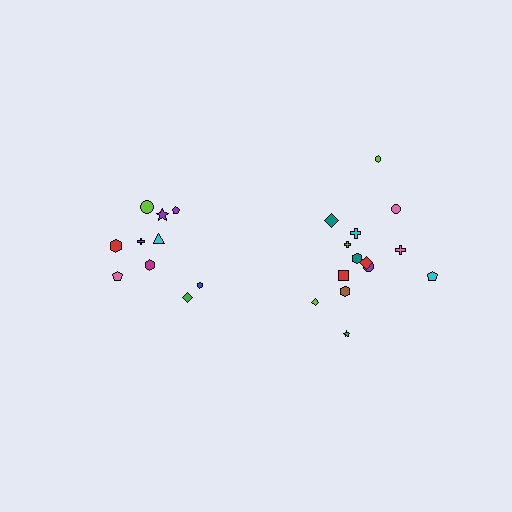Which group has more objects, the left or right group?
The right group.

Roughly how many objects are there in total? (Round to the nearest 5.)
Roughly 25 objects in total.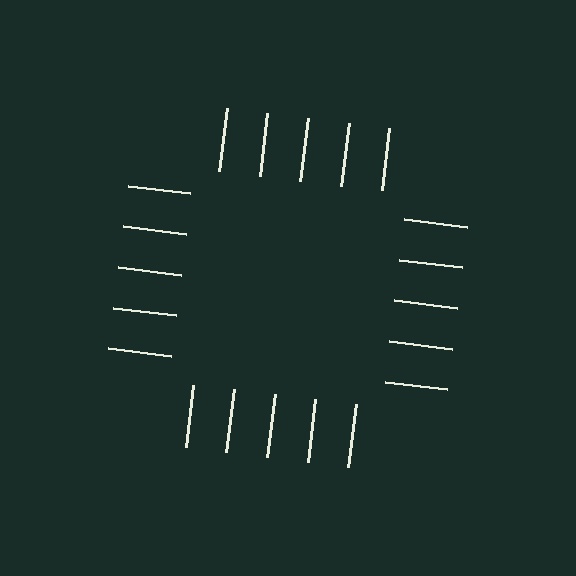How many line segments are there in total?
20 — 5 along each of the 4 edges.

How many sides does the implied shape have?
4 sides — the line-ends trace a square.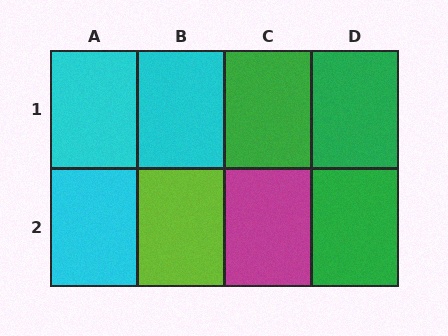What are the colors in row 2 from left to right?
Cyan, lime, magenta, green.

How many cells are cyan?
3 cells are cyan.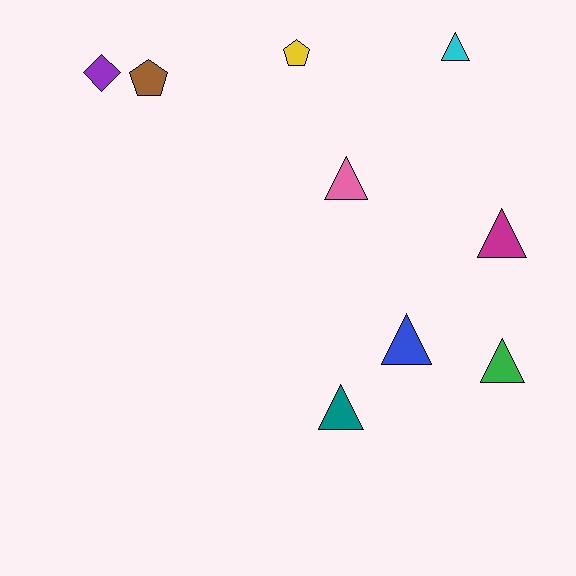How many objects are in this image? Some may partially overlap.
There are 9 objects.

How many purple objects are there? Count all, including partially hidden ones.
There is 1 purple object.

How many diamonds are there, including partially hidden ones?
There is 1 diamond.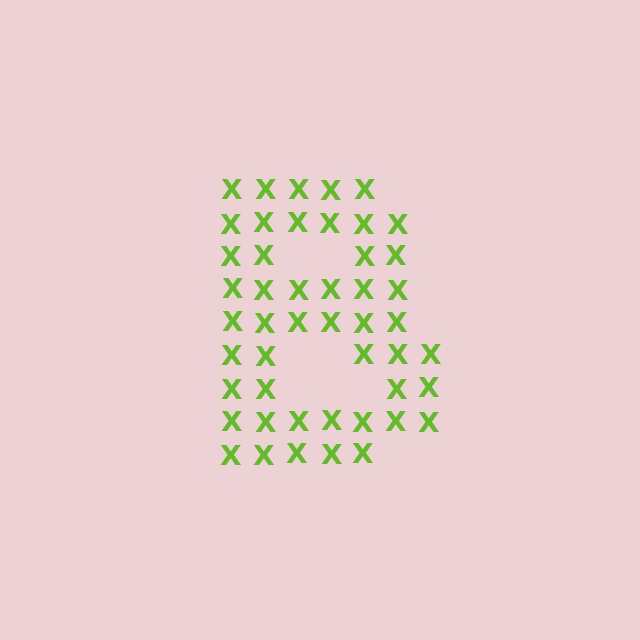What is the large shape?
The large shape is the letter B.